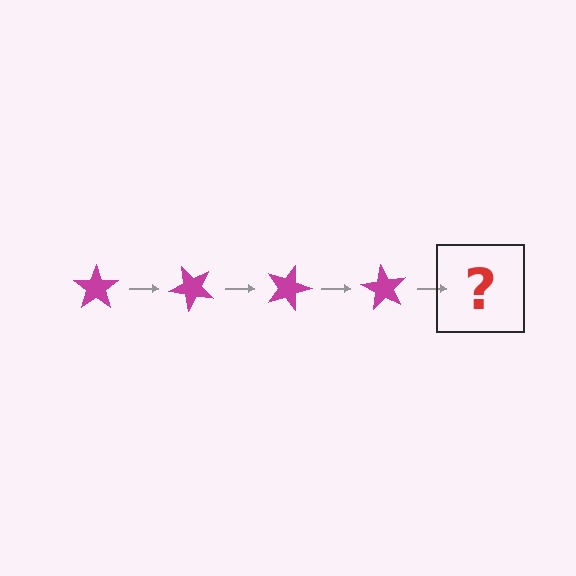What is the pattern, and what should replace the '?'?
The pattern is that the star rotates 45 degrees each step. The '?' should be a magenta star rotated 180 degrees.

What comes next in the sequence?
The next element should be a magenta star rotated 180 degrees.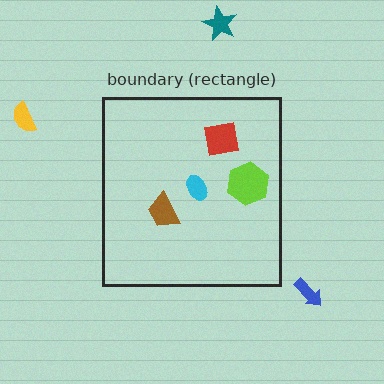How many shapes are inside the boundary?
4 inside, 3 outside.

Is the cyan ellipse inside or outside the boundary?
Inside.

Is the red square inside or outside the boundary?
Inside.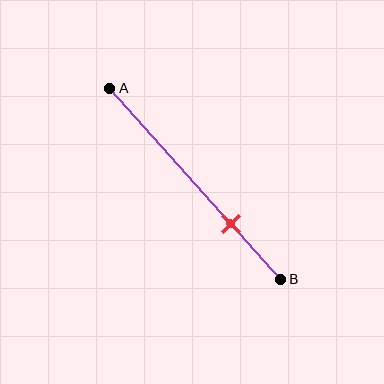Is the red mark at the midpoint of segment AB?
No, the mark is at about 70% from A, not at the 50% midpoint.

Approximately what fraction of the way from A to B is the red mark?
The red mark is approximately 70% of the way from A to B.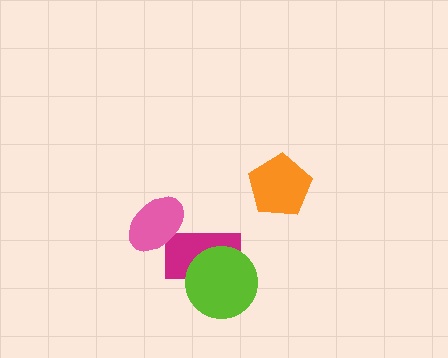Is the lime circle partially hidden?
No, no other shape covers it.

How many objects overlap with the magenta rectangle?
2 objects overlap with the magenta rectangle.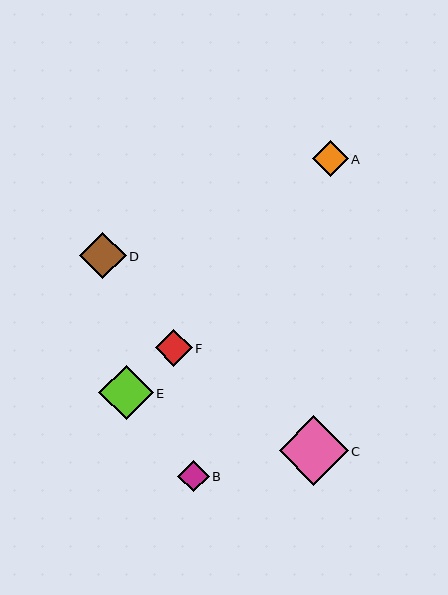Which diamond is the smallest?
Diamond B is the smallest with a size of approximately 32 pixels.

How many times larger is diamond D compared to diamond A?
Diamond D is approximately 1.3 times the size of diamond A.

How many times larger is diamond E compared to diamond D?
Diamond E is approximately 1.2 times the size of diamond D.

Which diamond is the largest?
Diamond C is the largest with a size of approximately 69 pixels.